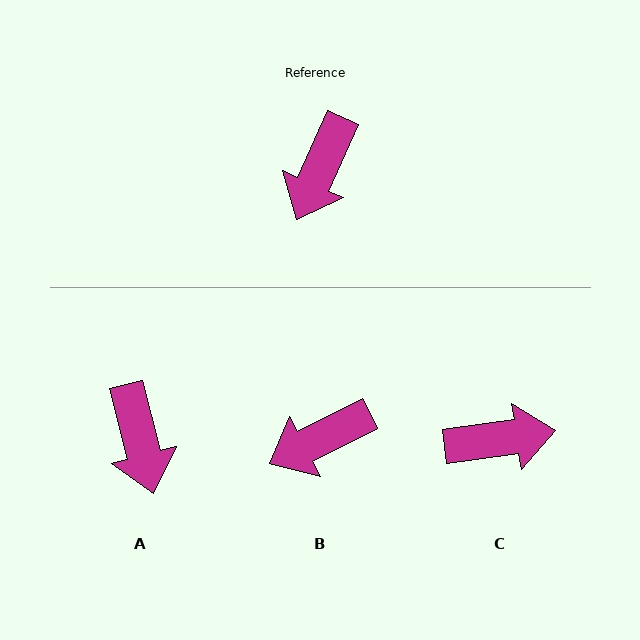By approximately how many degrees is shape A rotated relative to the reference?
Approximately 39 degrees counter-clockwise.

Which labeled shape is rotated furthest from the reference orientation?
C, about 122 degrees away.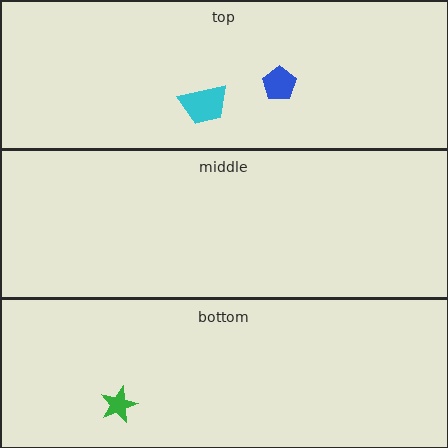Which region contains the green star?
The bottom region.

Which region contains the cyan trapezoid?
The top region.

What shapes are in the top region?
The cyan trapezoid, the blue pentagon.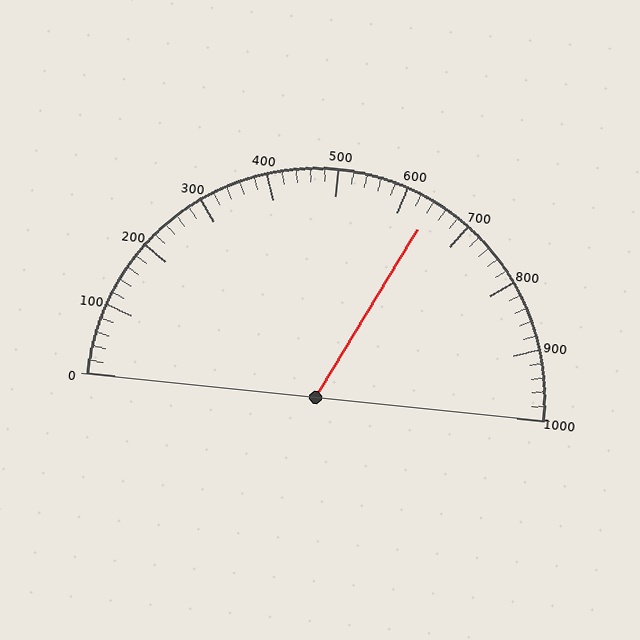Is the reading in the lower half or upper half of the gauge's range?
The reading is in the upper half of the range (0 to 1000).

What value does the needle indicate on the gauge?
The needle indicates approximately 640.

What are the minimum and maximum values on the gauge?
The gauge ranges from 0 to 1000.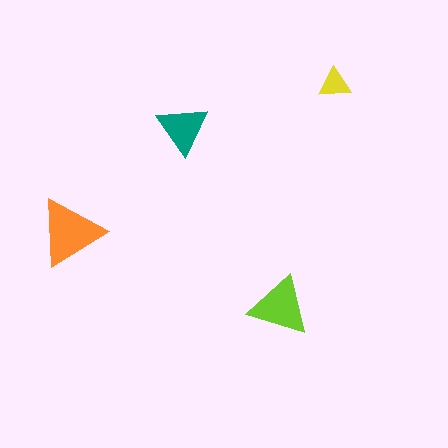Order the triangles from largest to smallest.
the orange one, the lime one, the teal one, the yellow one.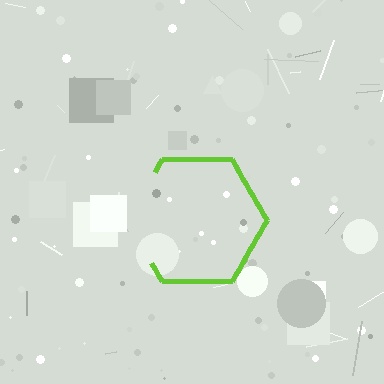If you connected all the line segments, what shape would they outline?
They would outline a hexagon.